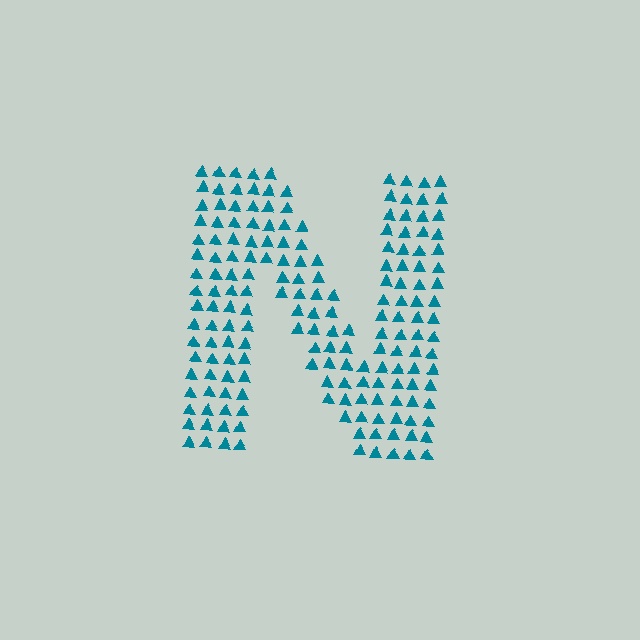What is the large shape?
The large shape is the letter N.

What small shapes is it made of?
It is made of small triangles.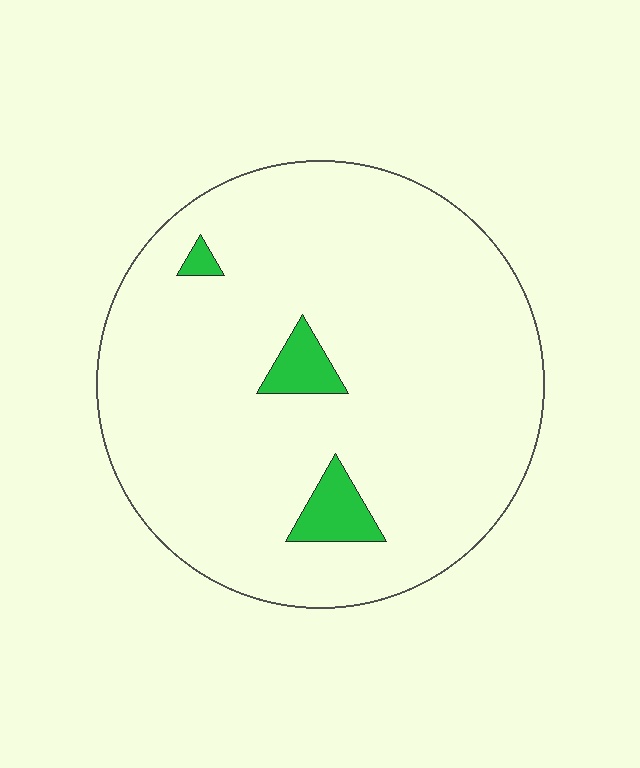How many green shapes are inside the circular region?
3.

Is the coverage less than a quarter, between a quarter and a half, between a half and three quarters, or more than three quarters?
Less than a quarter.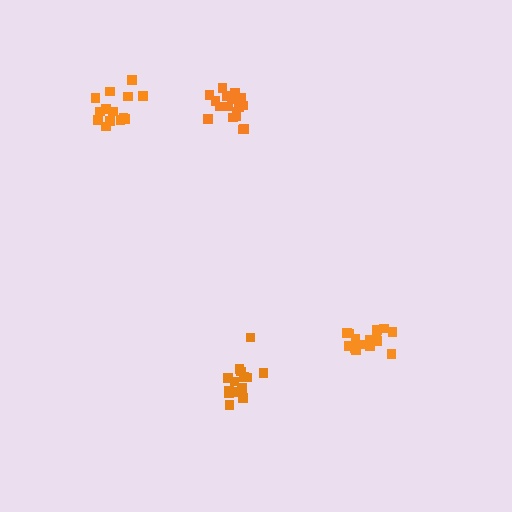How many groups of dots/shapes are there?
There are 4 groups.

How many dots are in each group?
Group 1: 18 dots, Group 2: 15 dots, Group 3: 14 dots, Group 4: 14 dots (61 total).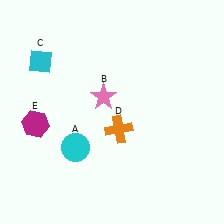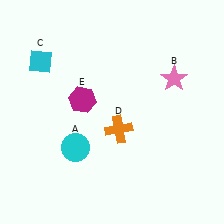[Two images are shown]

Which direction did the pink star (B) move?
The pink star (B) moved right.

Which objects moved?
The objects that moved are: the pink star (B), the magenta hexagon (E).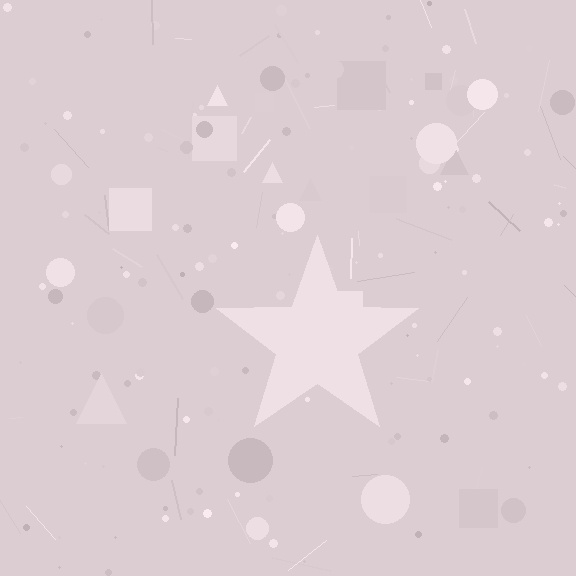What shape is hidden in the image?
A star is hidden in the image.